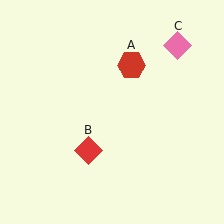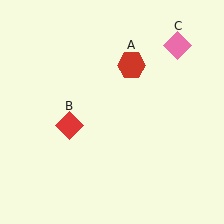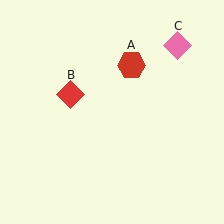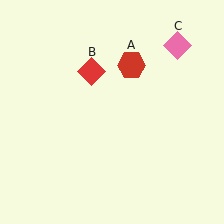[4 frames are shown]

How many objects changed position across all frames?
1 object changed position: red diamond (object B).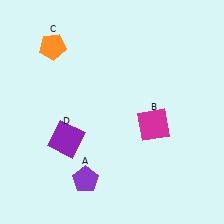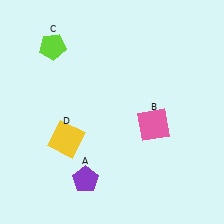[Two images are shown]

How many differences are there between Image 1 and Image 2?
There are 3 differences between the two images.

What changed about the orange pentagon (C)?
In Image 1, C is orange. In Image 2, it changed to lime.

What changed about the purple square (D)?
In Image 1, D is purple. In Image 2, it changed to yellow.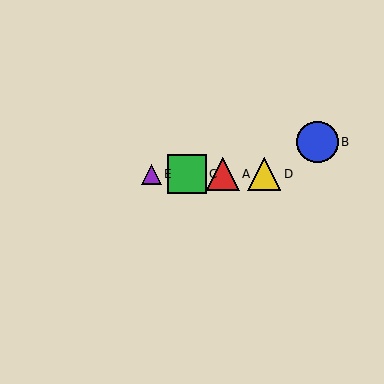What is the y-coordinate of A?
Object A is at y≈174.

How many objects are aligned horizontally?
4 objects (A, C, D, E) are aligned horizontally.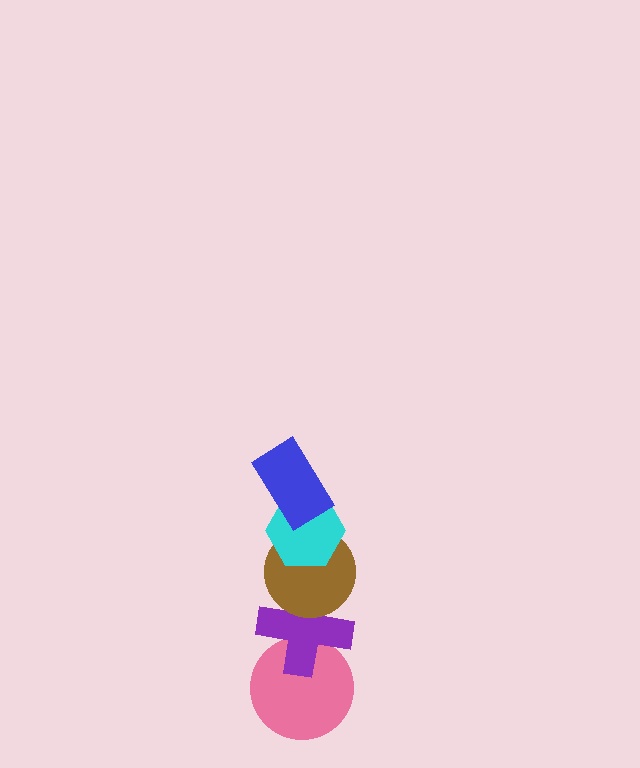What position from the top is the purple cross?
The purple cross is 4th from the top.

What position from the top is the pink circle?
The pink circle is 5th from the top.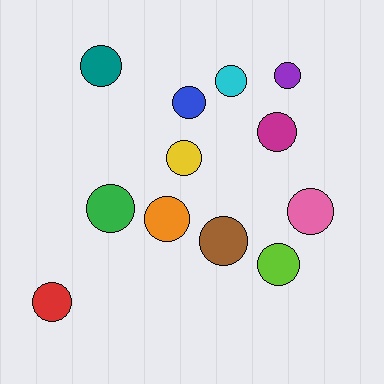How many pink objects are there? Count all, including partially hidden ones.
There is 1 pink object.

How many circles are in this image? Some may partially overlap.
There are 12 circles.